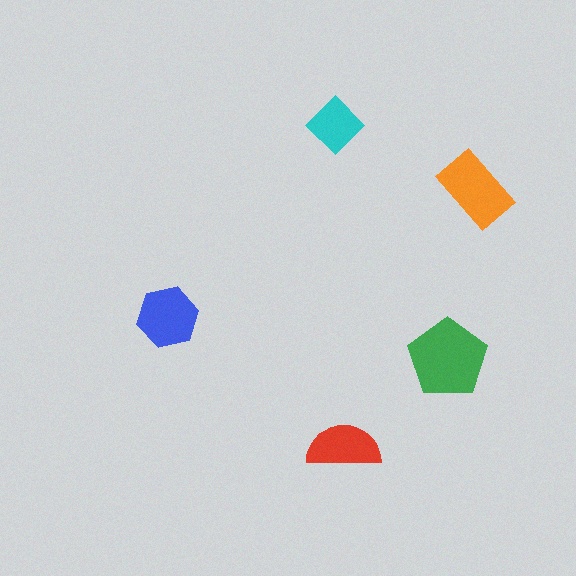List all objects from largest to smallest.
The green pentagon, the orange rectangle, the blue hexagon, the red semicircle, the cyan diamond.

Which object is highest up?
The cyan diamond is topmost.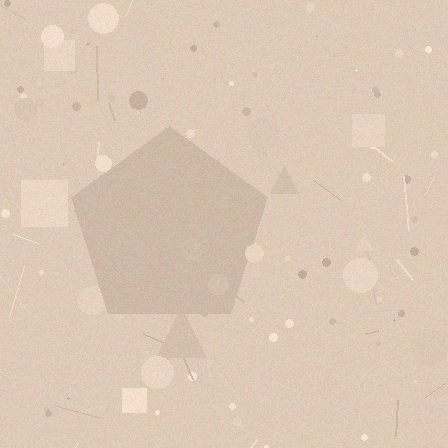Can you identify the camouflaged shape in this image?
The camouflaged shape is a pentagon.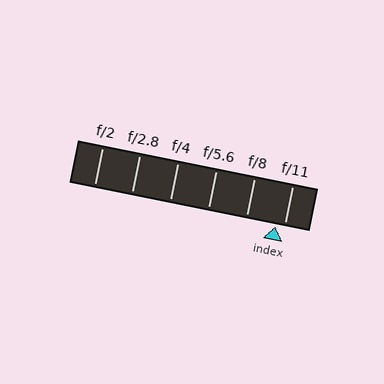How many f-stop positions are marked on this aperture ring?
There are 6 f-stop positions marked.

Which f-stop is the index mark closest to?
The index mark is closest to f/11.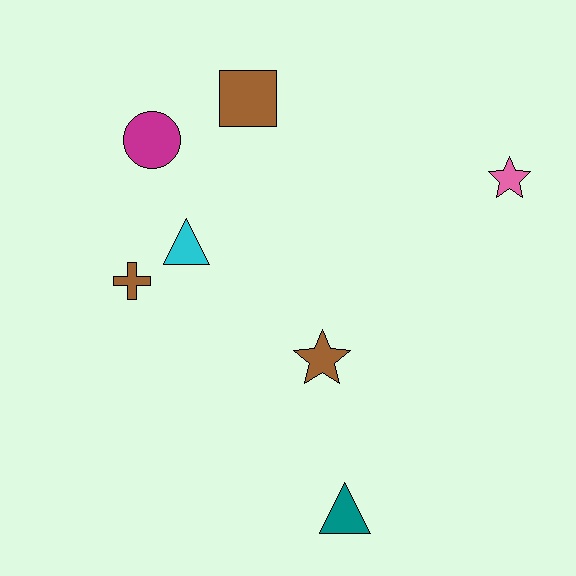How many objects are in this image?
There are 7 objects.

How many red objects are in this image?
There are no red objects.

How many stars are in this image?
There are 2 stars.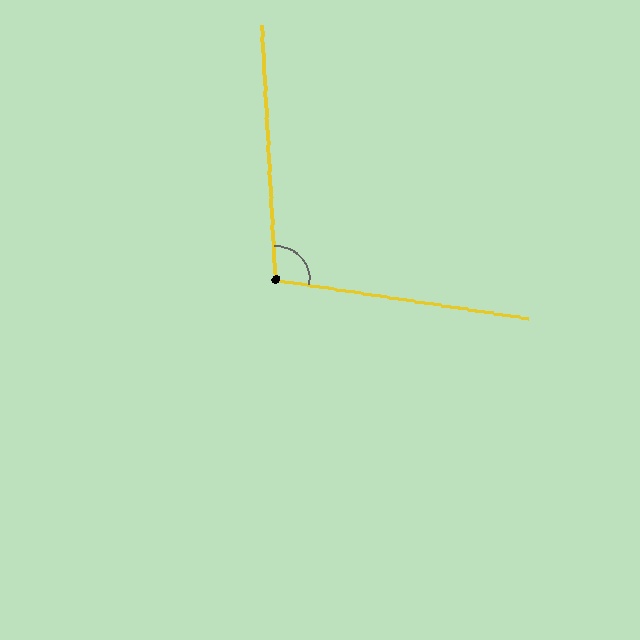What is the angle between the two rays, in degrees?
Approximately 102 degrees.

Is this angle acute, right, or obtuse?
It is obtuse.